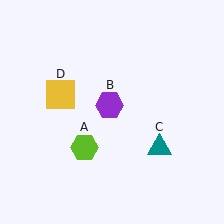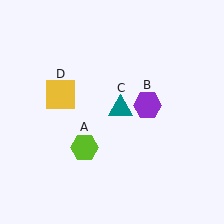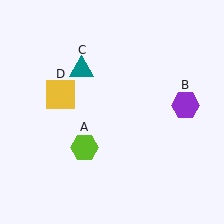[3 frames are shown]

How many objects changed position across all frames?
2 objects changed position: purple hexagon (object B), teal triangle (object C).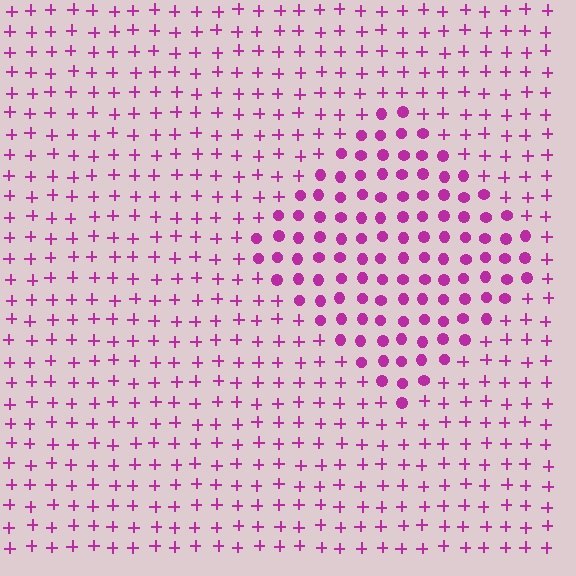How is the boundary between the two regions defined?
The boundary is defined by a change in element shape: circles inside vs. plus signs outside. All elements share the same color and spacing.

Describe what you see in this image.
The image is filled with small magenta elements arranged in a uniform grid. A diamond-shaped region contains circles, while the surrounding area contains plus signs. The boundary is defined purely by the change in element shape.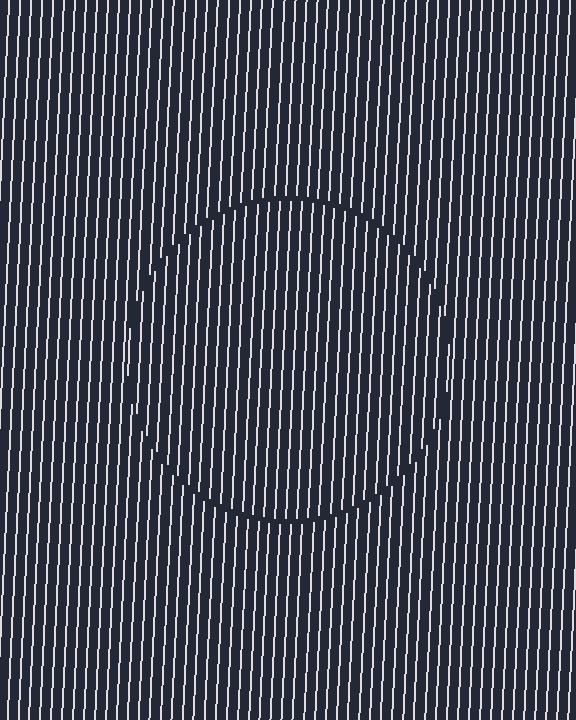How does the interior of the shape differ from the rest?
The interior of the shape contains the same grating, shifted by half a period — the contour is defined by the phase discontinuity where line-ends from the inner and outer gratings abut.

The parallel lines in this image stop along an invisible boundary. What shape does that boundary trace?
An illusory circle. The interior of the shape contains the same grating, shifted by half a period — the contour is defined by the phase discontinuity where line-ends from the inner and outer gratings abut.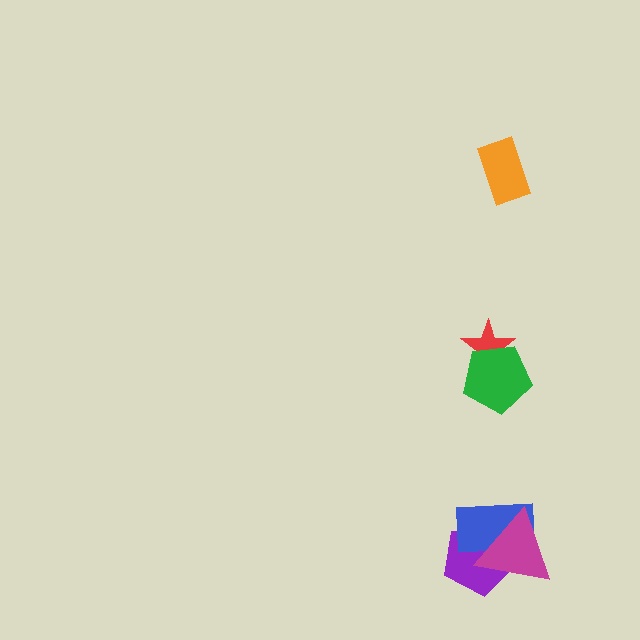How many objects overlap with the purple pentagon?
2 objects overlap with the purple pentagon.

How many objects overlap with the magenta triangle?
2 objects overlap with the magenta triangle.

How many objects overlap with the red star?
1 object overlaps with the red star.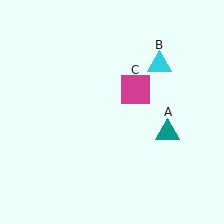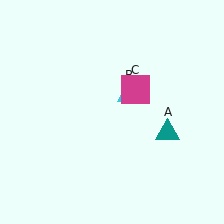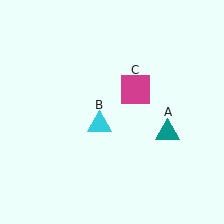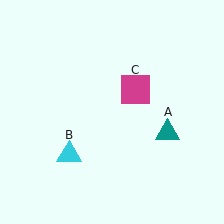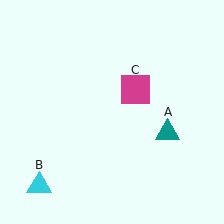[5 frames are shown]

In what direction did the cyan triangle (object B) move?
The cyan triangle (object B) moved down and to the left.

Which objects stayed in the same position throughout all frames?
Teal triangle (object A) and magenta square (object C) remained stationary.